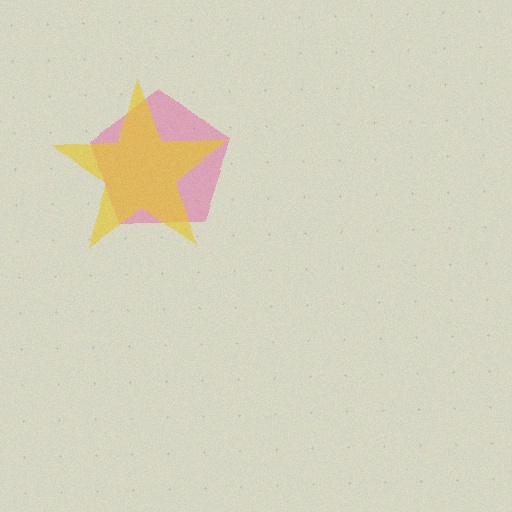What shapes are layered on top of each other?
The layered shapes are: a pink pentagon, a yellow star.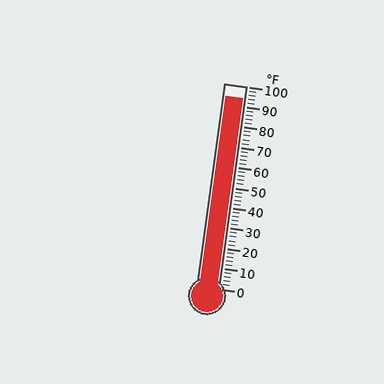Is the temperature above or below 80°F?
The temperature is above 80°F.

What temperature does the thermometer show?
The thermometer shows approximately 94°F.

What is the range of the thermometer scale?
The thermometer scale ranges from 0°F to 100°F.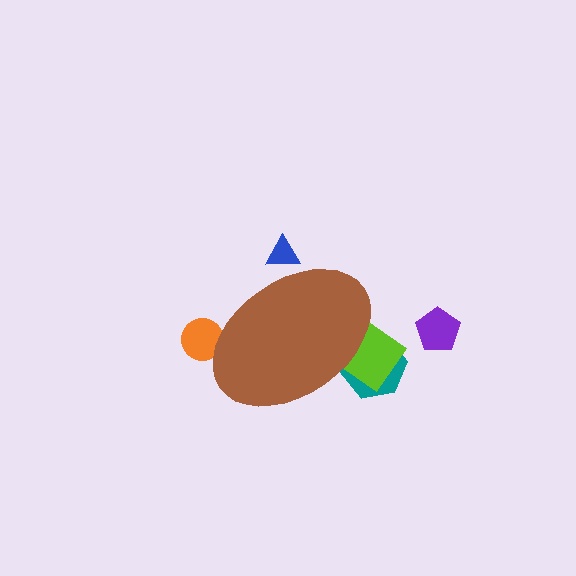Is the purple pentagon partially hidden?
No, the purple pentagon is fully visible.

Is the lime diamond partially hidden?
Yes, the lime diamond is partially hidden behind the brown ellipse.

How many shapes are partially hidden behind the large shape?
4 shapes are partially hidden.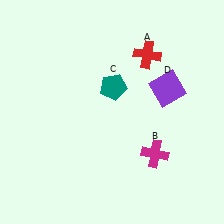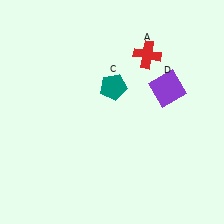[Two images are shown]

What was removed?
The magenta cross (B) was removed in Image 2.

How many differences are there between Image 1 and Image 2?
There is 1 difference between the two images.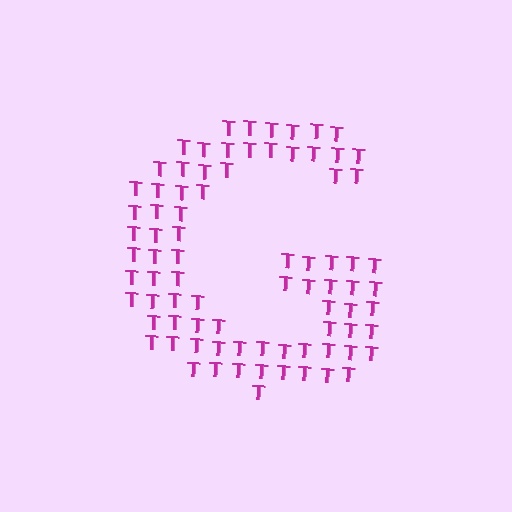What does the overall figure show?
The overall figure shows the letter G.